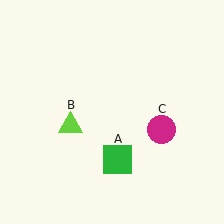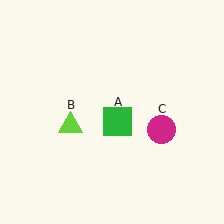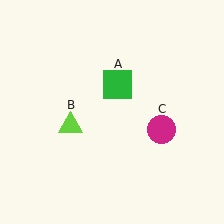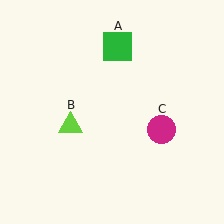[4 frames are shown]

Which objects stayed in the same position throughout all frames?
Lime triangle (object B) and magenta circle (object C) remained stationary.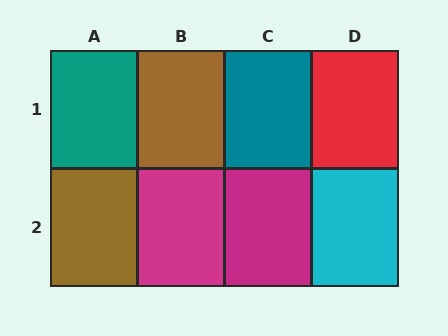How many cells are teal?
2 cells are teal.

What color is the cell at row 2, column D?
Cyan.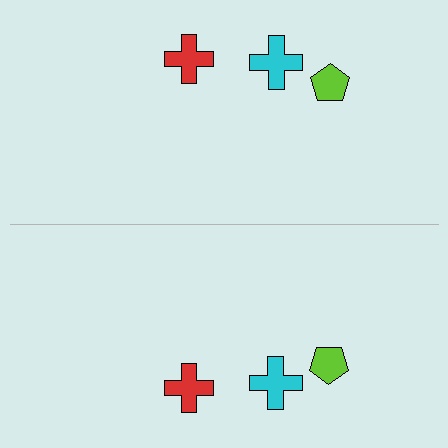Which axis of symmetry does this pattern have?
The pattern has a horizontal axis of symmetry running through the center of the image.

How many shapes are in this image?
There are 6 shapes in this image.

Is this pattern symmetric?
Yes, this pattern has bilateral (reflection) symmetry.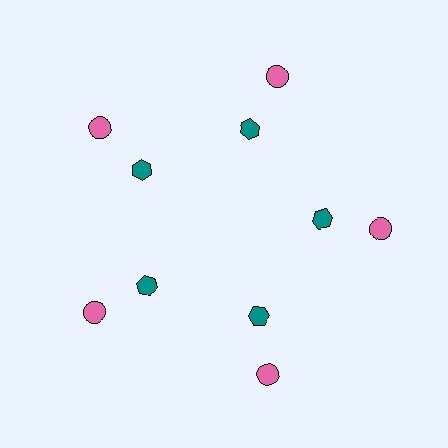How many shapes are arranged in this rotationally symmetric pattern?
There are 10 shapes, arranged in 5 groups of 2.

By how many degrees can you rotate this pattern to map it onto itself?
The pattern maps onto itself every 72 degrees of rotation.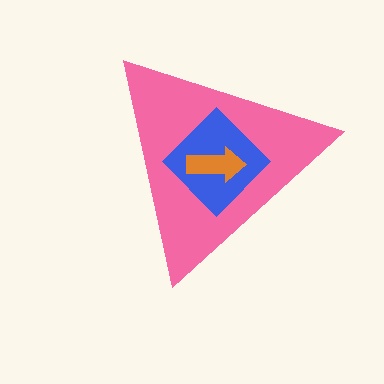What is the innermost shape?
The orange arrow.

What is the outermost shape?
The pink triangle.